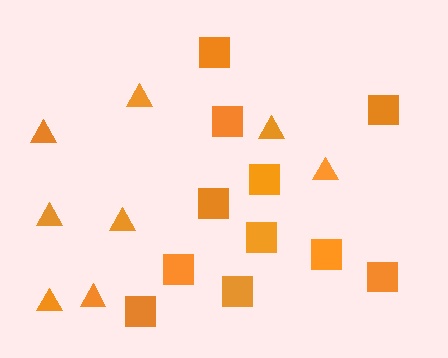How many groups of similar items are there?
There are 2 groups: one group of squares (11) and one group of triangles (8).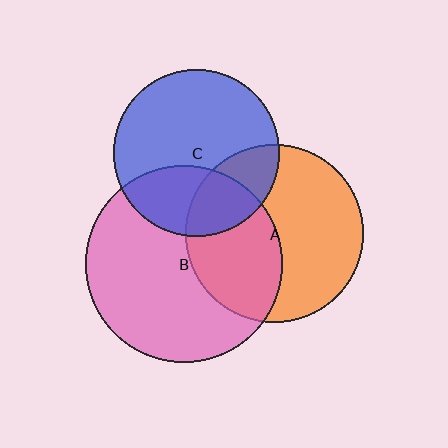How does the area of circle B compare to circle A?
Approximately 1.2 times.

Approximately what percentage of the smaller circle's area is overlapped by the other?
Approximately 30%.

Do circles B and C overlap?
Yes.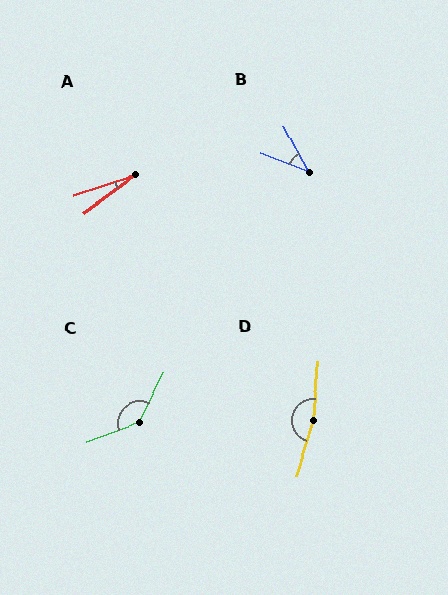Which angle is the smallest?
A, at approximately 18 degrees.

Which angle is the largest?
D, at approximately 168 degrees.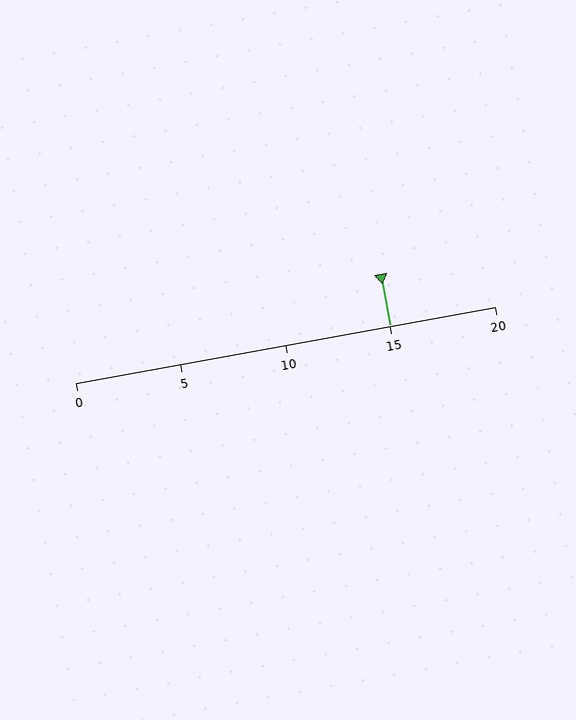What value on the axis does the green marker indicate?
The marker indicates approximately 15.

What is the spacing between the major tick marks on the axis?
The major ticks are spaced 5 apart.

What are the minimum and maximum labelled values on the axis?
The axis runs from 0 to 20.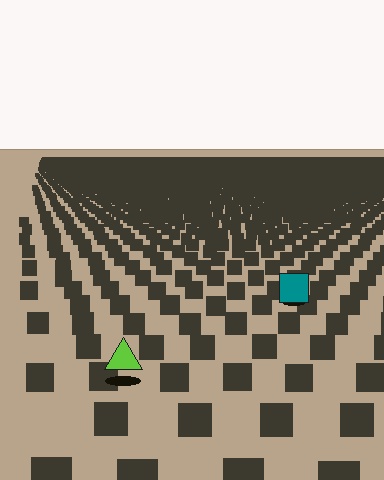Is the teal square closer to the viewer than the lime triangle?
No. The lime triangle is closer — you can tell from the texture gradient: the ground texture is coarser near it.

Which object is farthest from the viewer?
The teal square is farthest from the viewer. It appears smaller and the ground texture around it is denser.